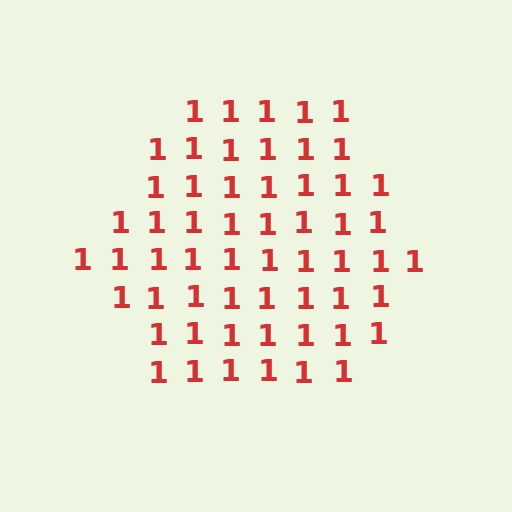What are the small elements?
The small elements are digit 1's.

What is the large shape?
The large shape is a hexagon.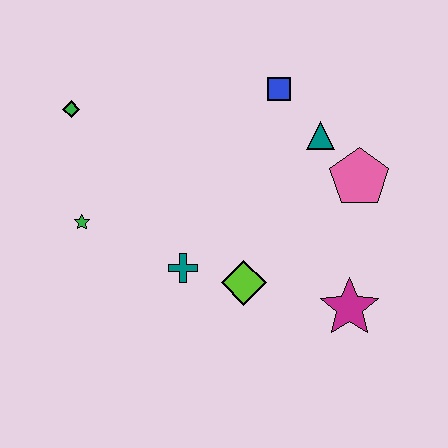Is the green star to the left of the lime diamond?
Yes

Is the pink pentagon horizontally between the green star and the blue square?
No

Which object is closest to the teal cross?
The lime diamond is closest to the teal cross.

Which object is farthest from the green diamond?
The magenta star is farthest from the green diamond.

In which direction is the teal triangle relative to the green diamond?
The teal triangle is to the right of the green diamond.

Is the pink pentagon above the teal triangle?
No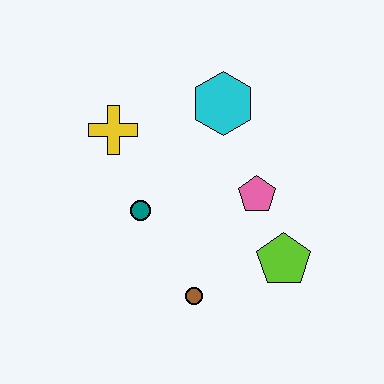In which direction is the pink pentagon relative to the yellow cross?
The pink pentagon is to the right of the yellow cross.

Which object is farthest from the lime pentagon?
The yellow cross is farthest from the lime pentagon.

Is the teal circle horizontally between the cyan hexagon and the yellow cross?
Yes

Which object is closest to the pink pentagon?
The lime pentagon is closest to the pink pentagon.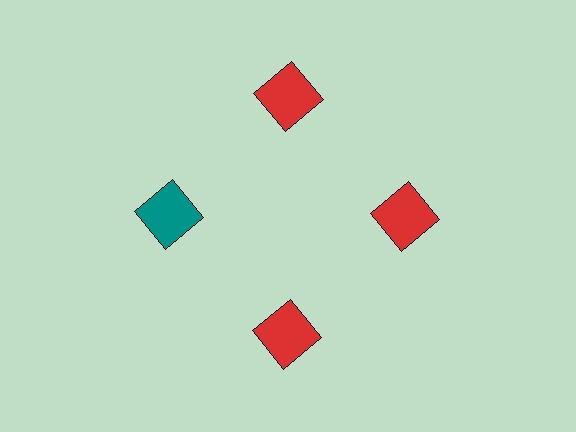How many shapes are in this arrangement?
There are 4 shapes arranged in a ring pattern.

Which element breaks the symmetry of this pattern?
The teal square at roughly the 9 o'clock position breaks the symmetry. All other shapes are red squares.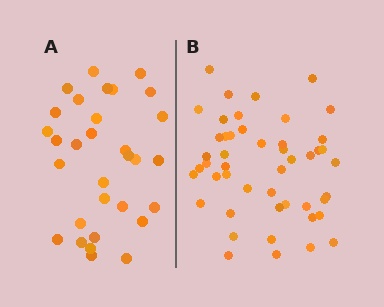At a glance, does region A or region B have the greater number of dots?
Region B (the right region) has more dots.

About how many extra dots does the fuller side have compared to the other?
Region B has approximately 15 more dots than region A.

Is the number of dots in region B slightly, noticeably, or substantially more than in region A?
Region B has substantially more. The ratio is roughly 1.5 to 1.